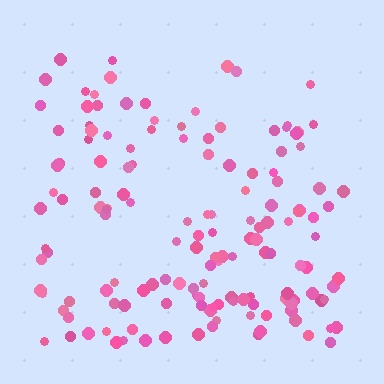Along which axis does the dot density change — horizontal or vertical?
Vertical.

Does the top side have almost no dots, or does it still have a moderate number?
Still a moderate number, just noticeably fewer than the bottom.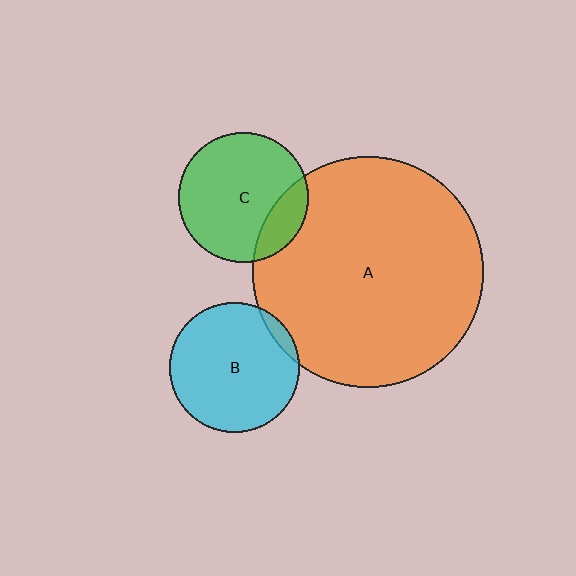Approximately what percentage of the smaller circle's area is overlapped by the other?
Approximately 5%.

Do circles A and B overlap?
Yes.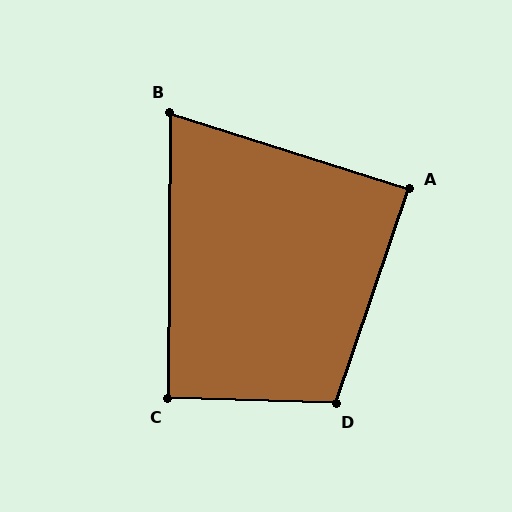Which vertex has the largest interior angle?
D, at approximately 107 degrees.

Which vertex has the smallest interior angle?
B, at approximately 73 degrees.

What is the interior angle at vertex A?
Approximately 89 degrees (approximately right).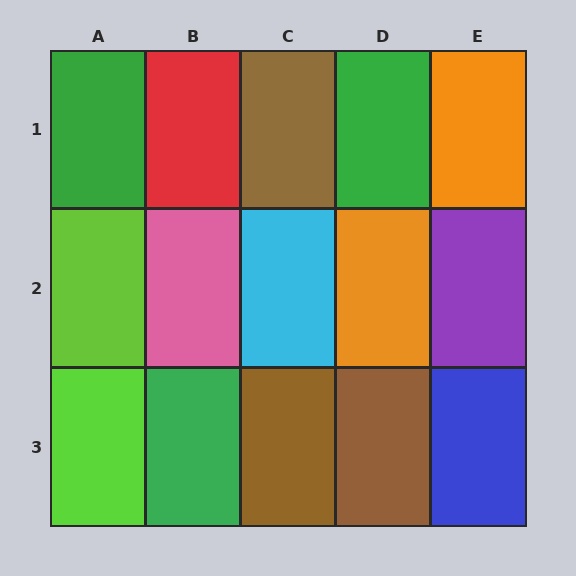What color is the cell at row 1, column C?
Brown.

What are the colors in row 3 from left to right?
Lime, green, brown, brown, blue.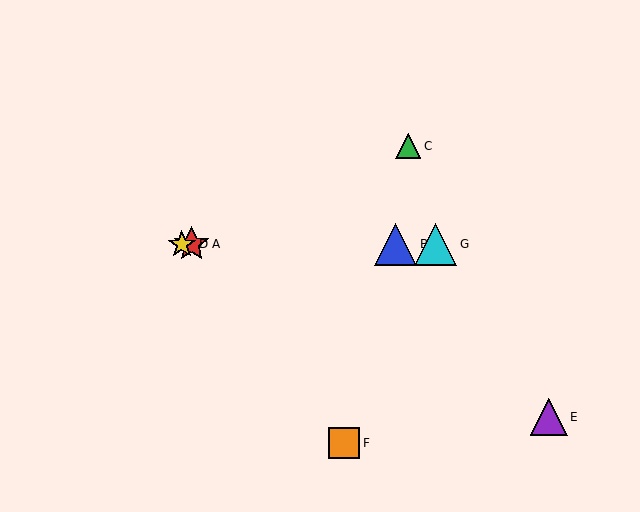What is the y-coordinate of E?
Object E is at y≈417.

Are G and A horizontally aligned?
Yes, both are at y≈244.